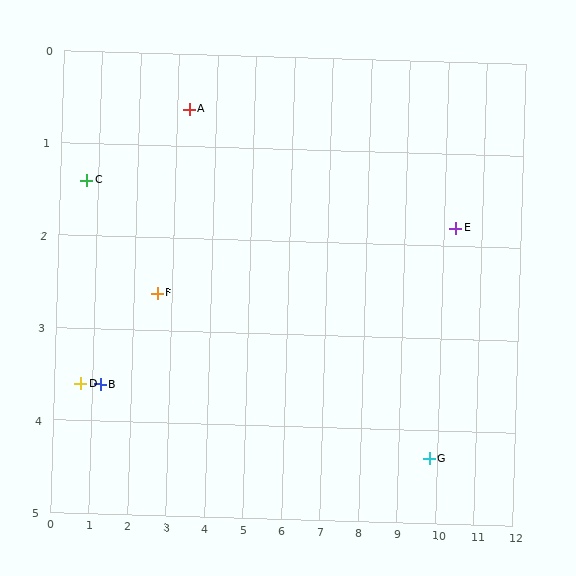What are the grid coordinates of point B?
Point B is at approximately (1.2, 3.6).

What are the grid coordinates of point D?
Point D is at approximately (0.7, 3.6).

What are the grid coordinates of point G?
Point G is at approximately (9.8, 4.3).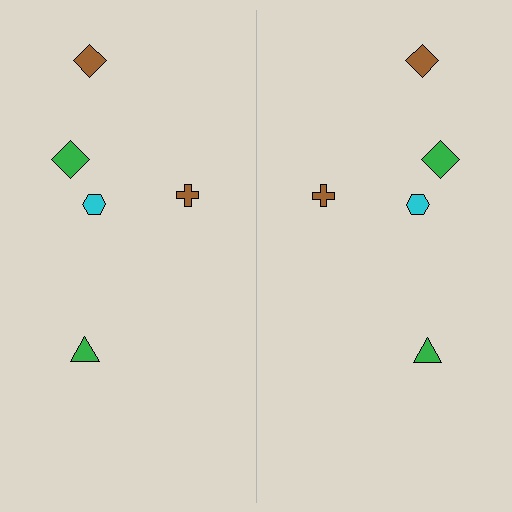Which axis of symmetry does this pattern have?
The pattern has a vertical axis of symmetry running through the center of the image.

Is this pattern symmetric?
Yes, this pattern has bilateral (reflection) symmetry.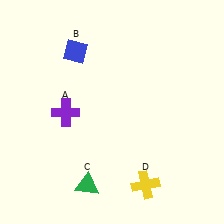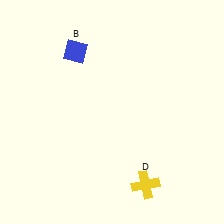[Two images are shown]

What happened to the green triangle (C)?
The green triangle (C) was removed in Image 2. It was in the bottom-left area of Image 1.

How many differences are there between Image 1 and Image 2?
There are 2 differences between the two images.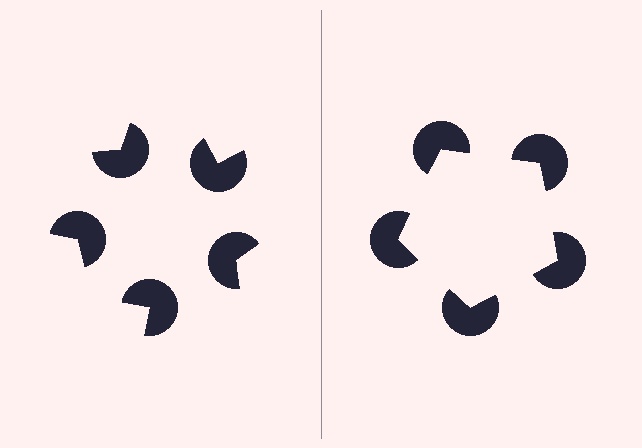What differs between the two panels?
The pac-man discs are positioned identically on both sides; only the wedge orientations differ. On the right they align to a pentagon; on the left they are misaligned.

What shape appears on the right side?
An illusory pentagon.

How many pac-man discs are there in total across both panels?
10 — 5 on each side.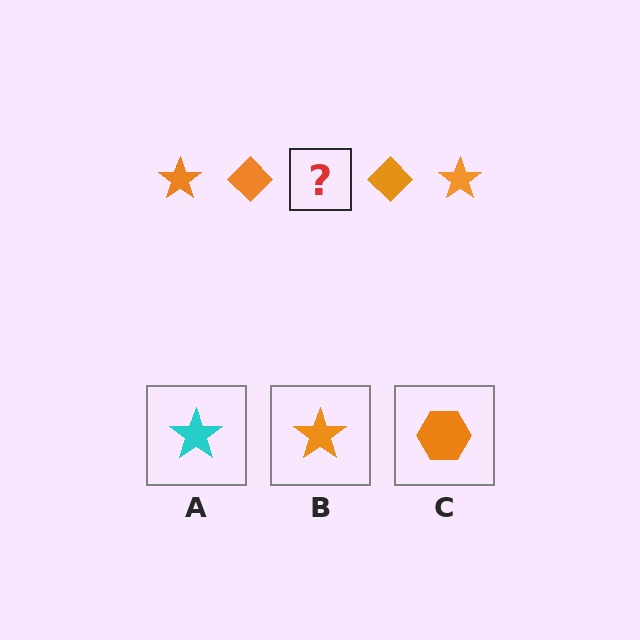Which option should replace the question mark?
Option B.